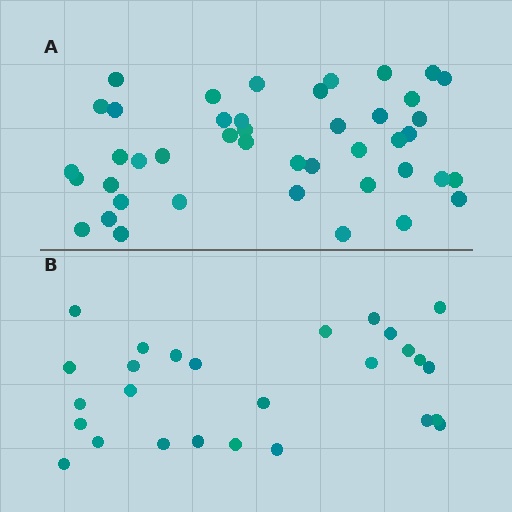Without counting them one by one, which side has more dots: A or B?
Region A (the top region) has more dots.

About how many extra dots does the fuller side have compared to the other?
Region A has approximately 15 more dots than region B.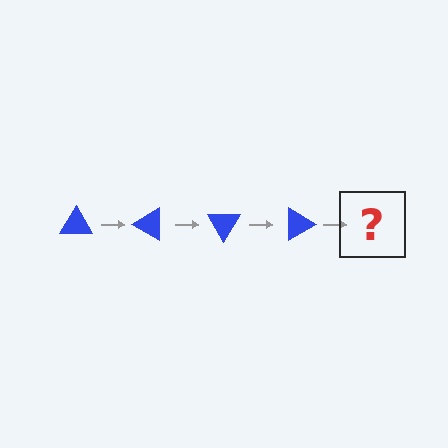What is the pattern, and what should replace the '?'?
The pattern is that the triangle rotates 30 degrees each step. The '?' should be a blue triangle rotated 120 degrees.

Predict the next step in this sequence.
The next step is a blue triangle rotated 120 degrees.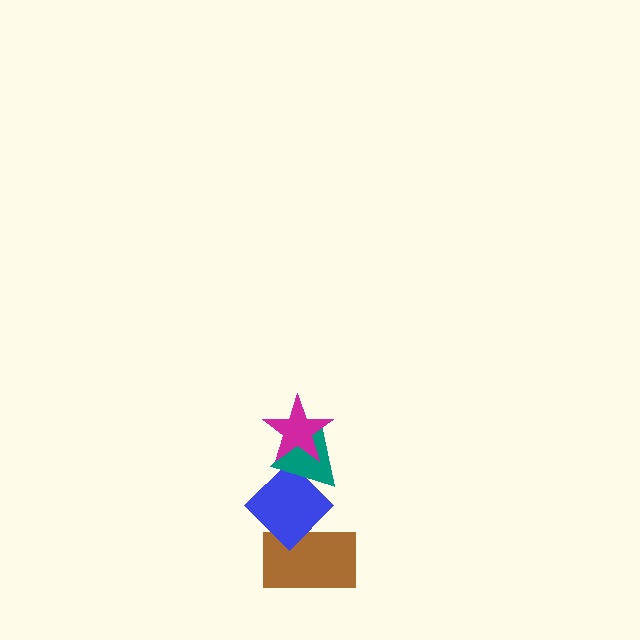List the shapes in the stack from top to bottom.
From top to bottom: the magenta star, the teal triangle, the blue diamond, the brown rectangle.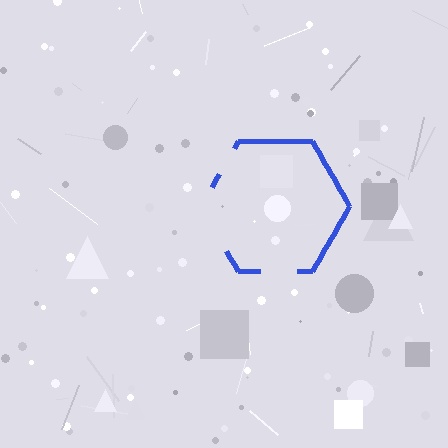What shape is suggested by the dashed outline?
The dashed outline suggests a hexagon.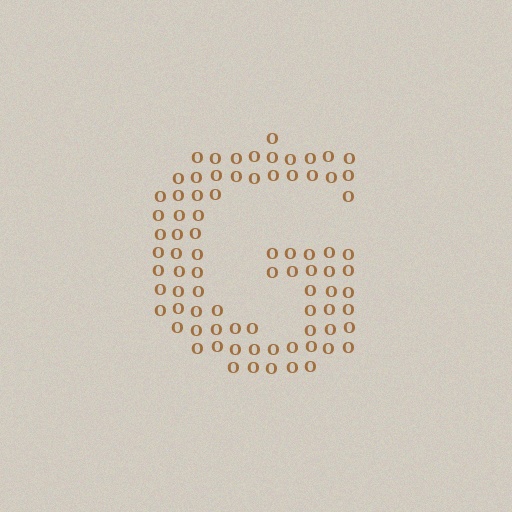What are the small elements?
The small elements are letter O's.